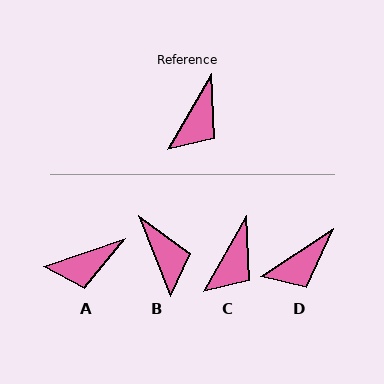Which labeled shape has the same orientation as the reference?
C.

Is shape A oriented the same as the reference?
No, it is off by about 42 degrees.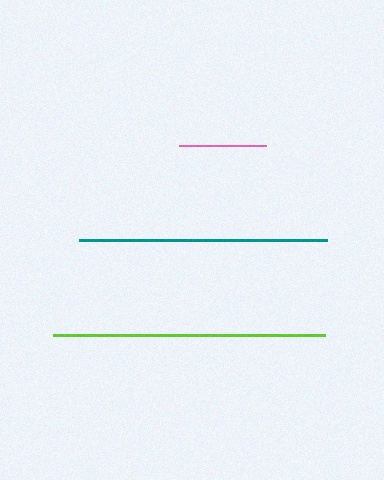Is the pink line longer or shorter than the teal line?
The teal line is longer than the pink line.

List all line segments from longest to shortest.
From longest to shortest: lime, teal, pink.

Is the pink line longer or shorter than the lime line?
The lime line is longer than the pink line.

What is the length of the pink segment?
The pink segment is approximately 87 pixels long.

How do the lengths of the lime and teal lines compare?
The lime and teal lines are approximately the same length.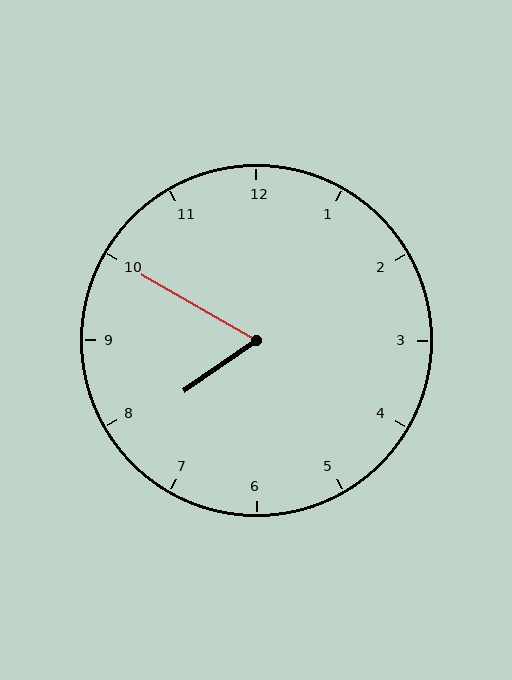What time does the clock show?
7:50.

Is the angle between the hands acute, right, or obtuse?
It is acute.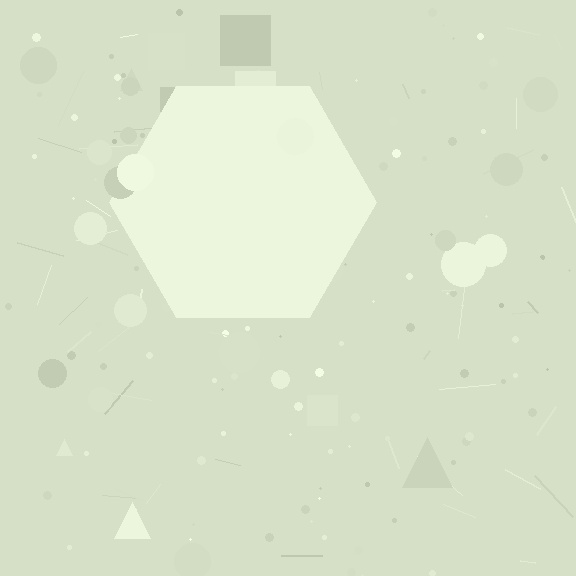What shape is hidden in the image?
A hexagon is hidden in the image.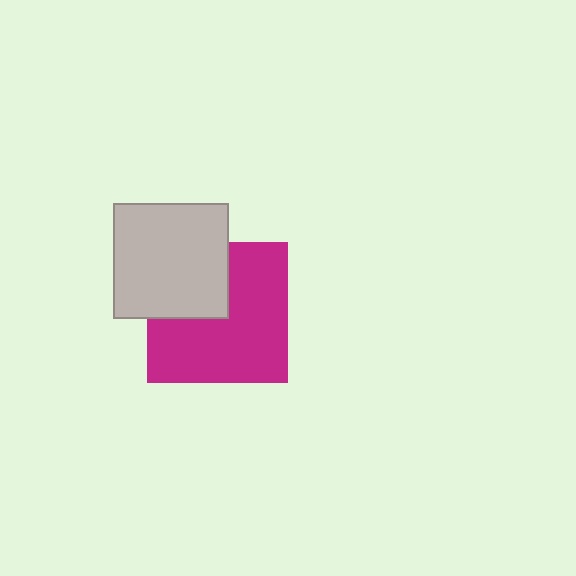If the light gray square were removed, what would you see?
You would see the complete magenta square.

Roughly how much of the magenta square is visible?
Most of it is visible (roughly 68%).